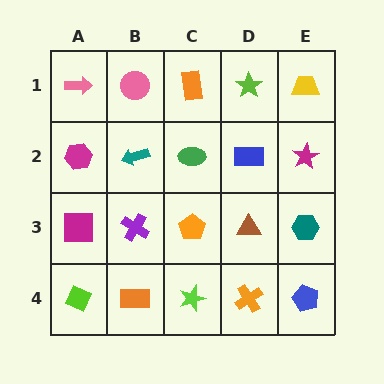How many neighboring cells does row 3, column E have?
3.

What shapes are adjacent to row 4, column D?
A brown triangle (row 3, column D), a lime star (row 4, column C), a blue pentagon (row 4, column E).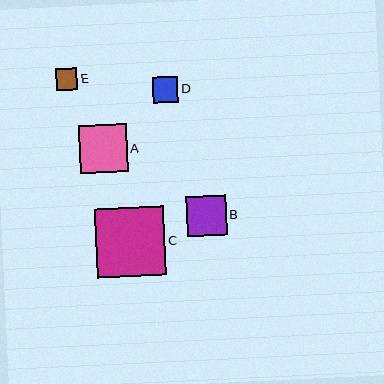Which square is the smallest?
Square E is the smallest with a size of approximately 22 pixels.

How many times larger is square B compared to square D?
Square B is approximately 1.6 times the size of square D.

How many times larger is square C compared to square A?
Square C is approximately 1.4 times the size of square A.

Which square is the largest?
Square C is the largest with a size of approximately 69 pixels.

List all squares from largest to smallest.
From largest to smallest: C, A, B, D, E.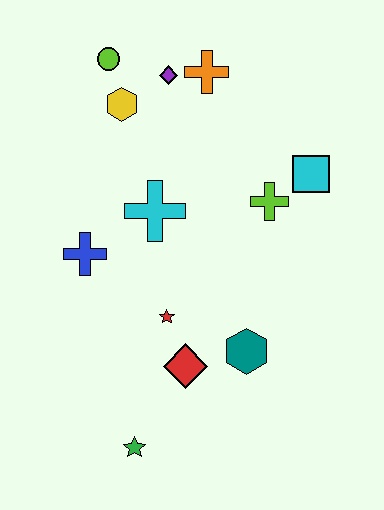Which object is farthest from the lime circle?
The green star is farthest from the lime circle.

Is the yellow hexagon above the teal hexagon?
Yes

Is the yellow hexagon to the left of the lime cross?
Yes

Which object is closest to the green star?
The red diamond is closest to the green star.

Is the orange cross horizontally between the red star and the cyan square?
Yes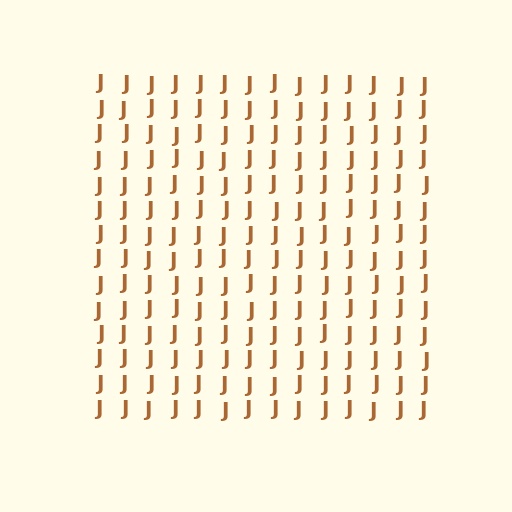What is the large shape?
The large shape is a square.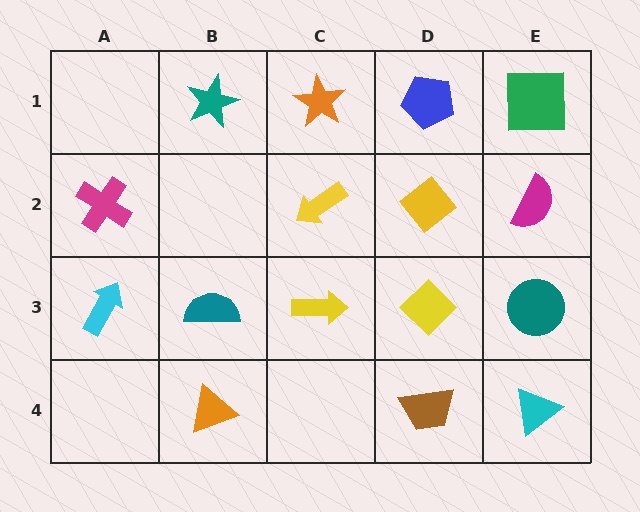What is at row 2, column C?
A yellow arrow.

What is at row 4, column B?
An orange triangle.